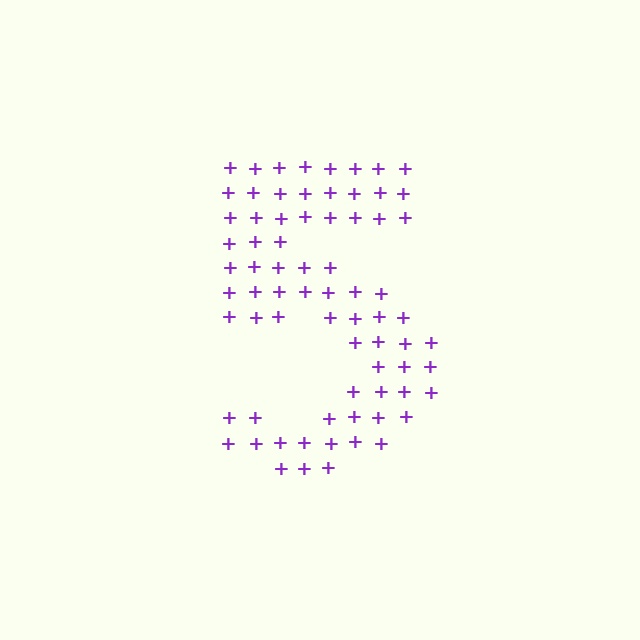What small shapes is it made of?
It is made of small plus signs.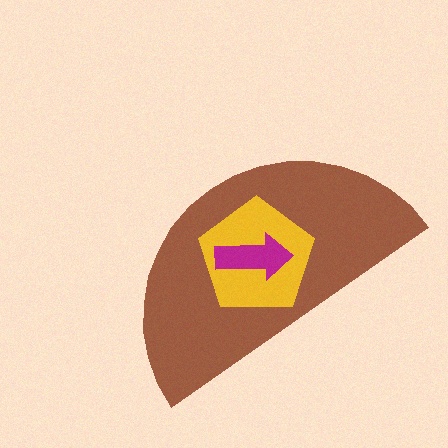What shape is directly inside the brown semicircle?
The yellow pentagon.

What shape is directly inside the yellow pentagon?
The magenta arrow.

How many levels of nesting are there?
3.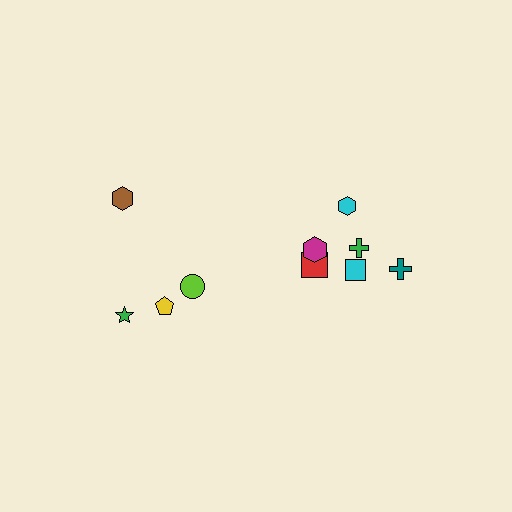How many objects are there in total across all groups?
There are 10 objects.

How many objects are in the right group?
There are 6 objects.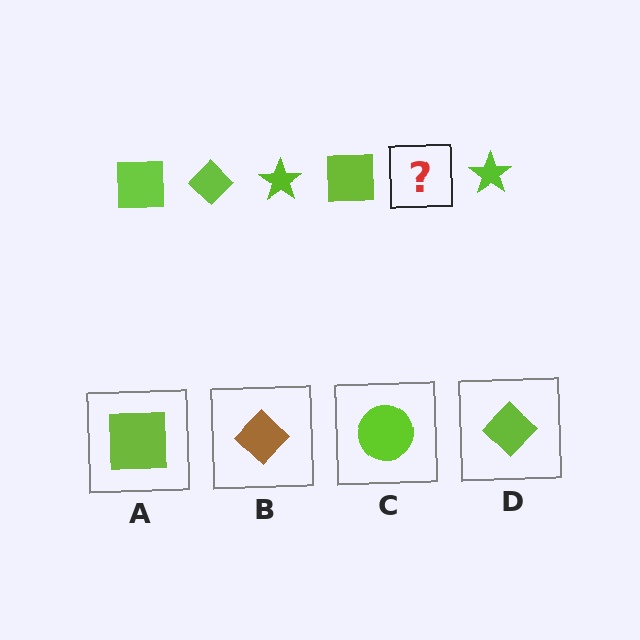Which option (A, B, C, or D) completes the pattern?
D.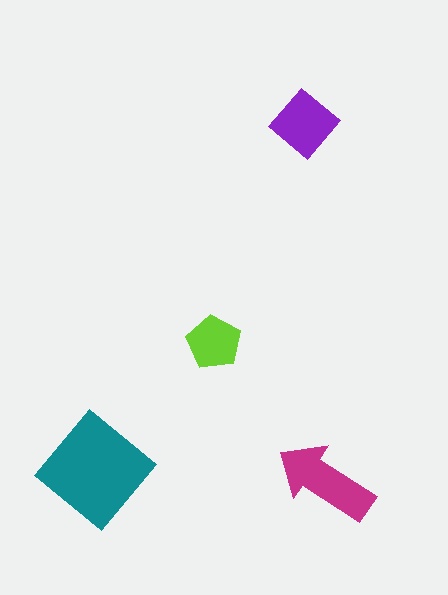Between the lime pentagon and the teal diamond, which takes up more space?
The teal diamond.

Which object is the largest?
The teal diamond.